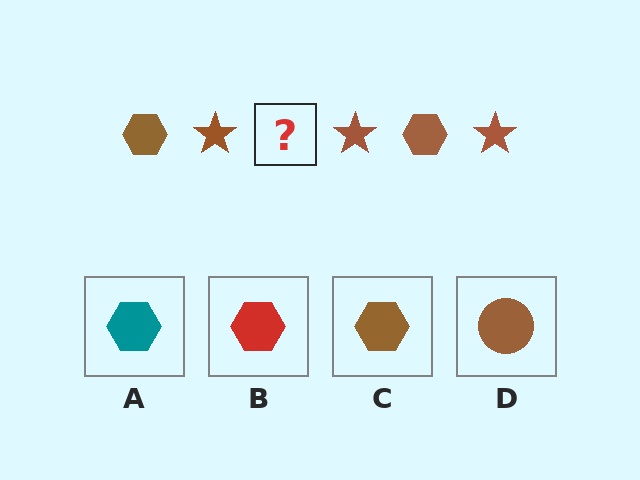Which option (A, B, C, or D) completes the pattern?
C.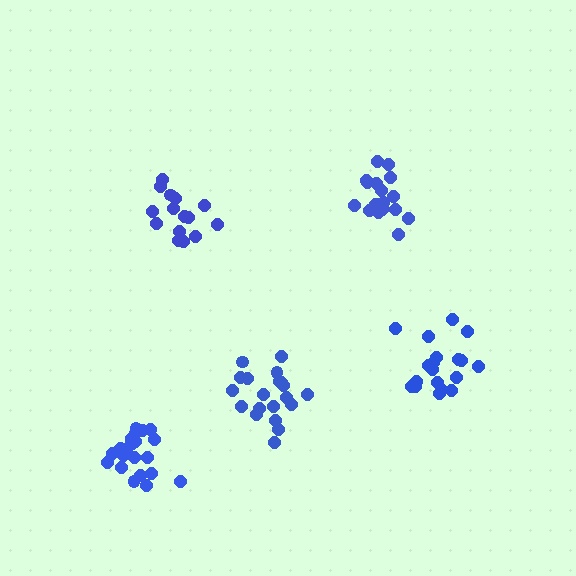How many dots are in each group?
Group 1: 20 dots, Group 2: 21 dots, Group 3: 19 dots, Group 4: 15 dots, Group 5: 21 dots (96 total).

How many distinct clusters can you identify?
There are 5 distinct clusters.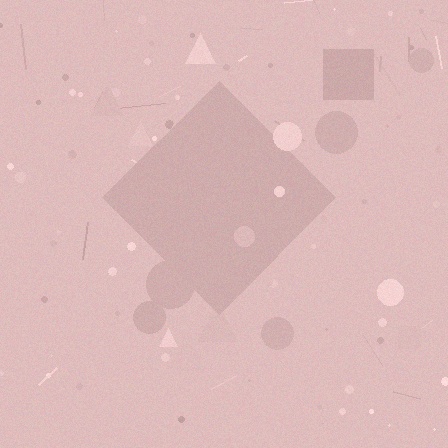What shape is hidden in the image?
A diamond is hidden in the image.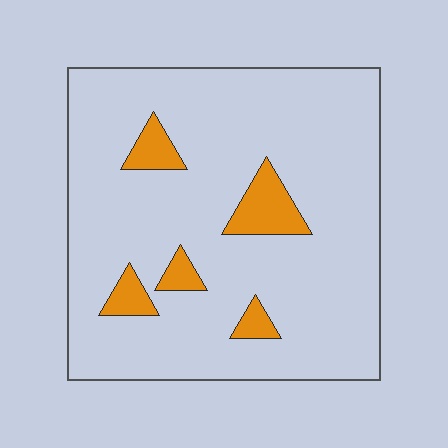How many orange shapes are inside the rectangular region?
5.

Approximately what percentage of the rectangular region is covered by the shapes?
Approximately 10%.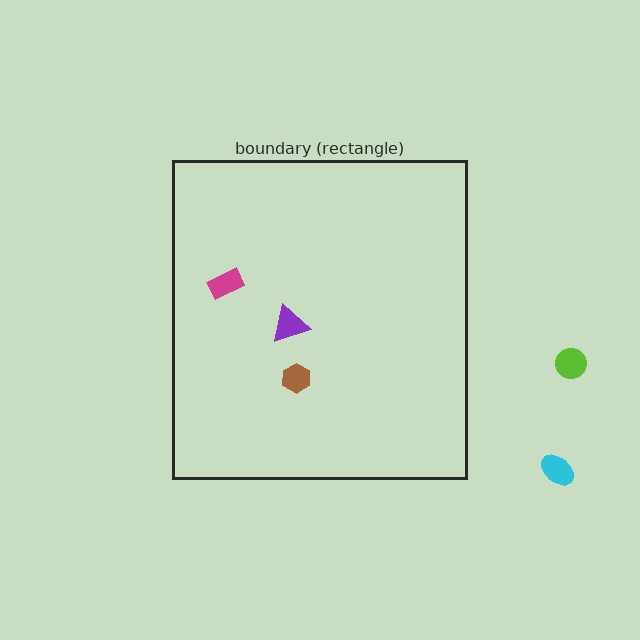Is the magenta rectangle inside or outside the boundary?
Inside.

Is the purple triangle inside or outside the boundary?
Inside.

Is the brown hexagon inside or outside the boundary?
Inside.